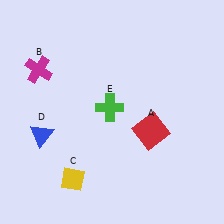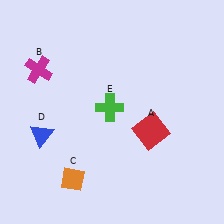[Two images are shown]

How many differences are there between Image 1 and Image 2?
There is 1 difference between the two images.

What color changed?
The diamond (C) changed from yellow in Image 1 to orange in Image 2.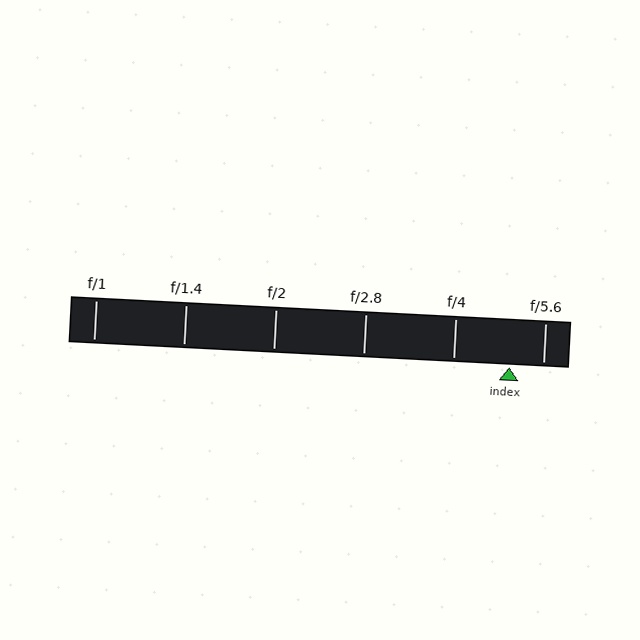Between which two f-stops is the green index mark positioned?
The index mark is between f/4 and f/5.6.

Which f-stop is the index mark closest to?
The index mark is closest to f/5.6.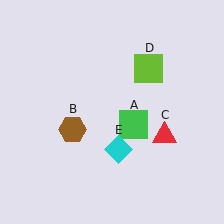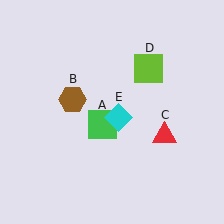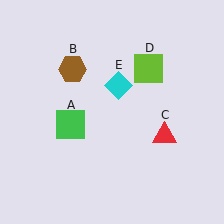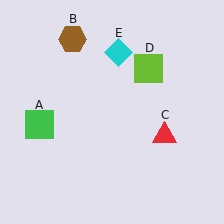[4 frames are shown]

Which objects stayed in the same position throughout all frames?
Red triangle (object C) and lime square (object D) remained stationary.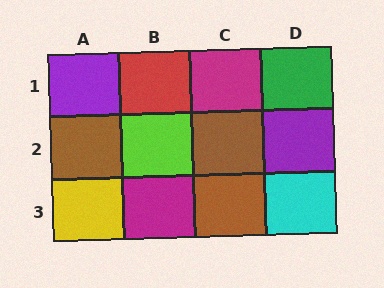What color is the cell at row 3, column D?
Cyan.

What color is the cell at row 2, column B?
Lime.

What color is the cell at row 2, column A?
Brown.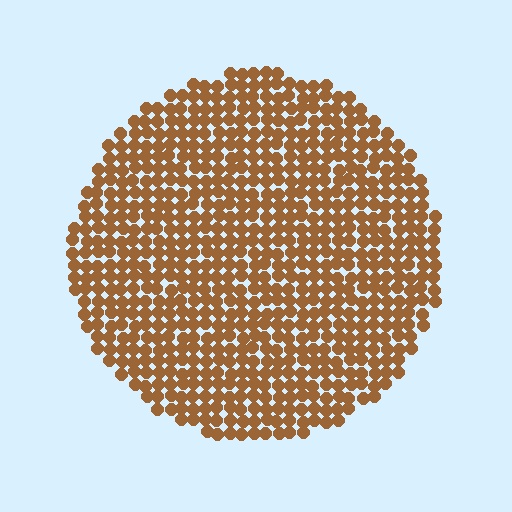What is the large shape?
The large shape is a circle.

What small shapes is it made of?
It is made of small circles.